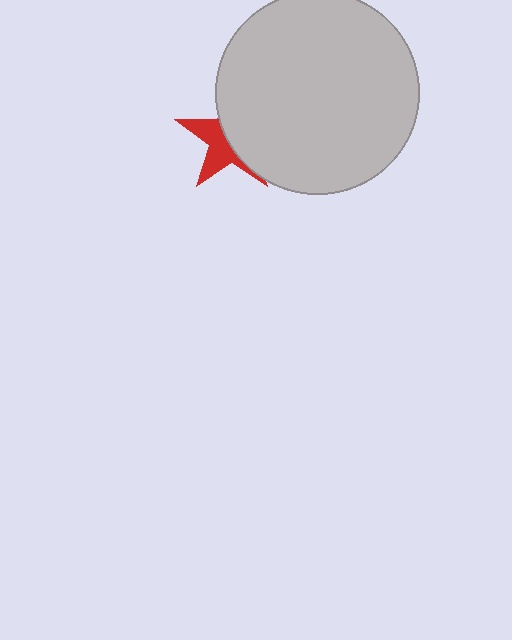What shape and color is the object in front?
The object in front is a light gray circle.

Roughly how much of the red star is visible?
A small part of it is visible (roughly 43%).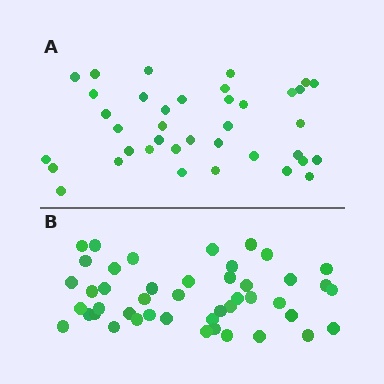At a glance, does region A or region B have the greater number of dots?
Region B (the bottom region) has more dots.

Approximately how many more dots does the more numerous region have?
Region B has roughly 8 or so more dots than region A.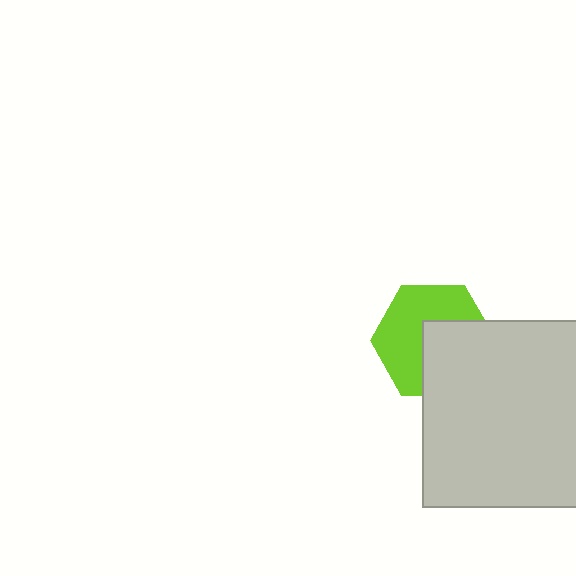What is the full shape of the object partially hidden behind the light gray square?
The partially hidden object is a lime hexagon.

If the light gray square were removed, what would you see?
You would see the complete lime hexagon.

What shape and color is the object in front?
The object in front is a light gray square.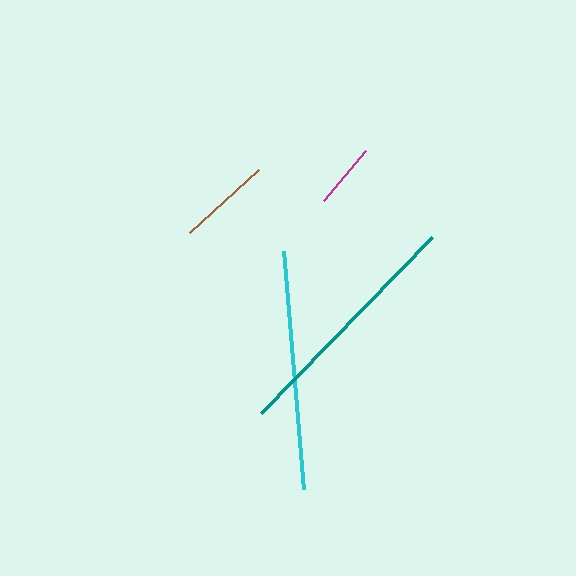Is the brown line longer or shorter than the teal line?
The teal line is longer than the brown line.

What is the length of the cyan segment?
The cyan segment is approximately 238 pixels long.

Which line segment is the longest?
The teal line is the longest at approximately 246 pixels.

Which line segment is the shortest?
The magenta line is the shortest at approximately 65 pixels.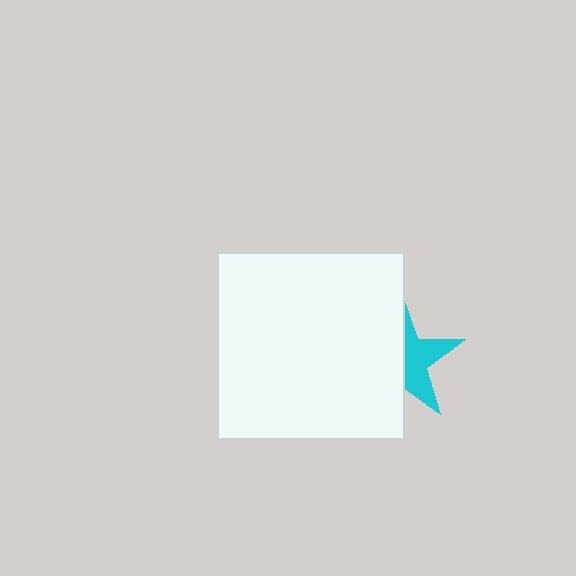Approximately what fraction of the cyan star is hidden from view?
Roughly 57% of the cyan star is hidden behind the white square.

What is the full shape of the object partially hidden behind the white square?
The partially hidden object is a cyan star.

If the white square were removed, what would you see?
You would see the complete cyan star.